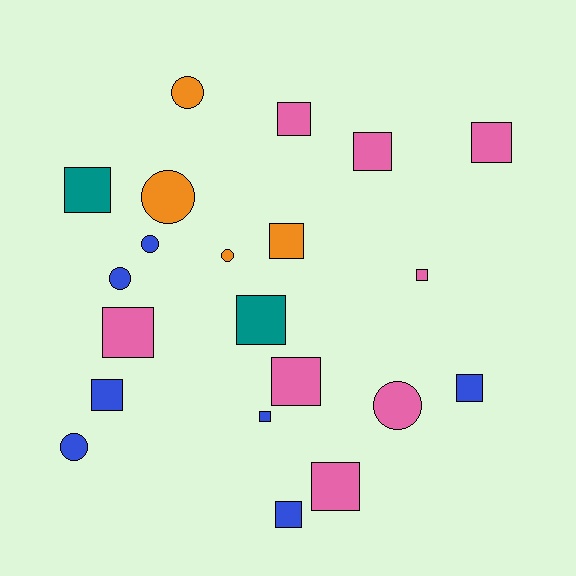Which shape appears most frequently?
Square, with 14 objects.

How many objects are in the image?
There are 21 objects.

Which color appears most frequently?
Pink, with 8 objects.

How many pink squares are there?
There are 7 pink squares.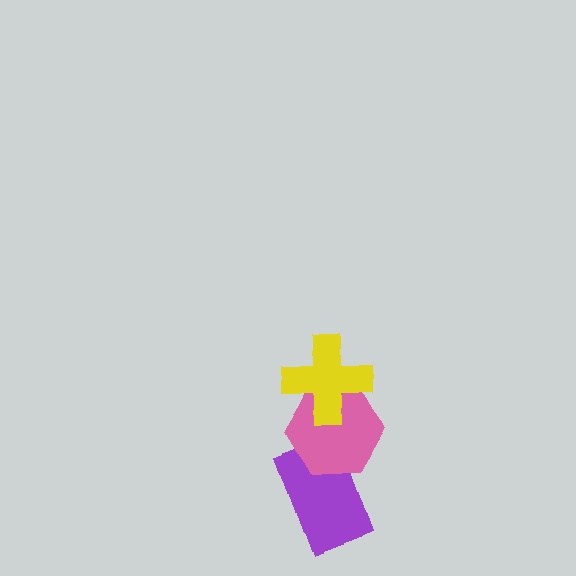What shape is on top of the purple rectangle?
The pink hexagon is on top of the purple rectangle.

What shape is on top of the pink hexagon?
The yellow cross is on top of the pink hexagon.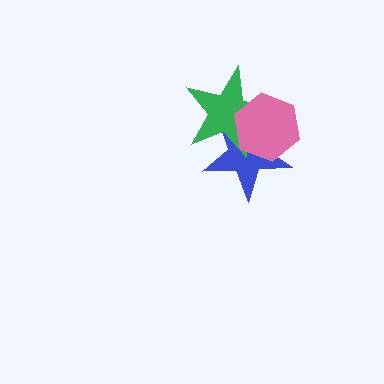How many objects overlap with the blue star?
2 objects overlap with the blue star.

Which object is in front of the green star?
The pink hexagon is in front of the green star.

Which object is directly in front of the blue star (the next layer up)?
The green star is directly in front of the blue star.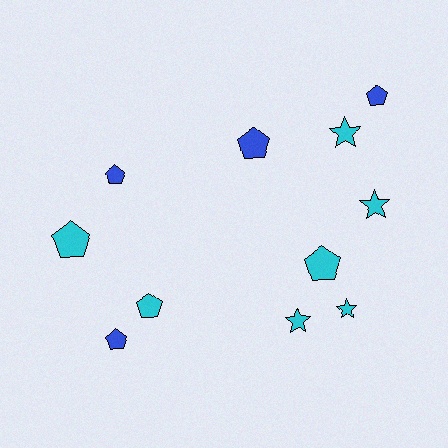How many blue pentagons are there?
There are 4 blue pentagons.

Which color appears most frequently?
Cyan, with 7 objects.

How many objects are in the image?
There are 11 objects.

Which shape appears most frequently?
Pentagon, with 7 objects.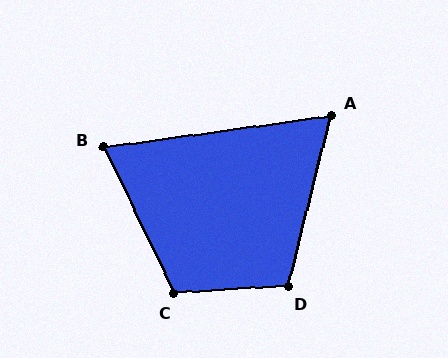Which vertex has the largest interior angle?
C, at approximately 112 degrees.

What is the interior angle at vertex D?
Approximately 108 degrees (obtuse).